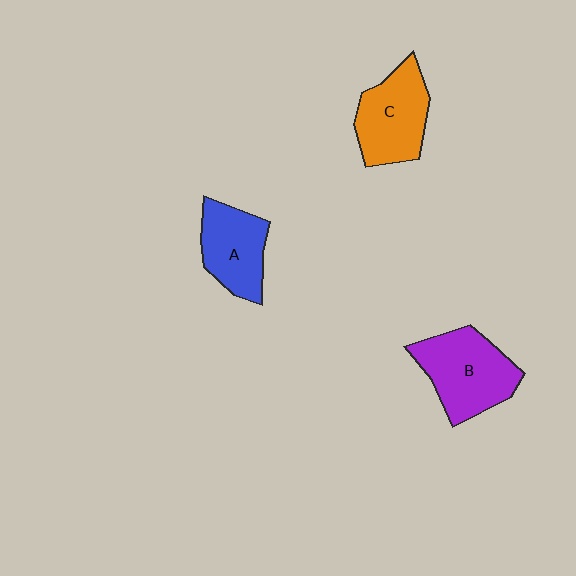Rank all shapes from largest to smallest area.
From largest to smallest: B (purple), C (orange), A (blue).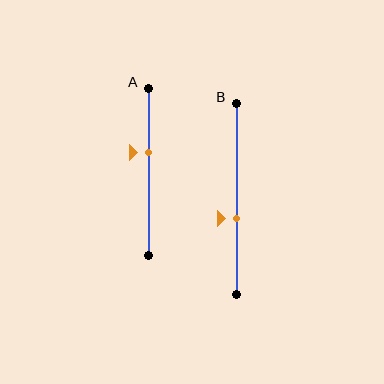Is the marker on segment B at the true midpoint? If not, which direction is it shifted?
No, the marker on segment B is shifted downward by about 10% of the segment length.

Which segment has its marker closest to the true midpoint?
Segment B has its marker closest to the true midpoint.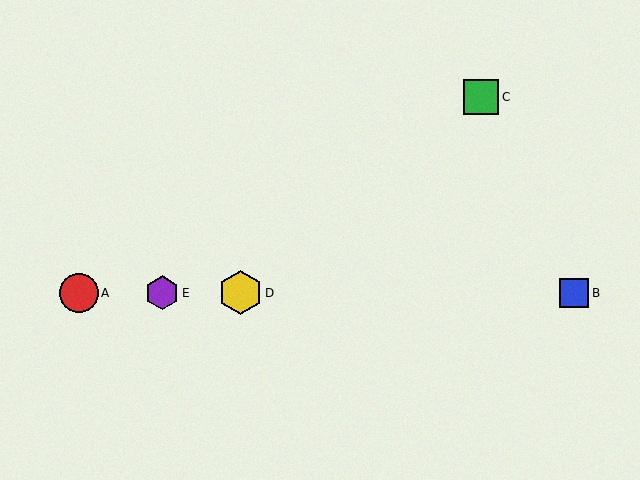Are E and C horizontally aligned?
No, E is at y≈293 and C is at y≈97.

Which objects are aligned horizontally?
Objects A, B, D, E are aligned horizontally.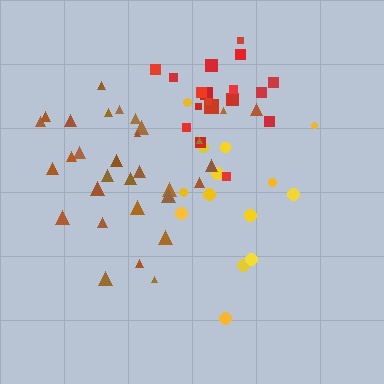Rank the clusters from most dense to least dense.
red, brown, yellow.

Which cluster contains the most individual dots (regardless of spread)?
Brown (32).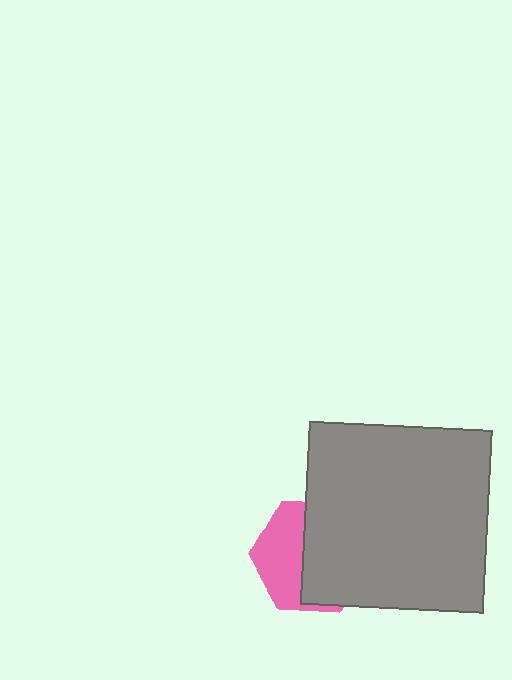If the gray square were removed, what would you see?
You would see the complete pink hexagon.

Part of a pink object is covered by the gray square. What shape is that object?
It is a hexagon.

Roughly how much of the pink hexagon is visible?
A small part of it is visible (roughly 44%).